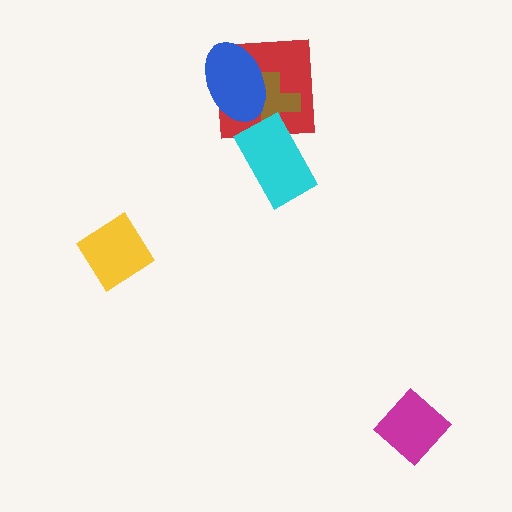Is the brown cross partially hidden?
Yes, it is partially covered by another shape.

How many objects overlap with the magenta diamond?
0 objects overlap with the magenta diamond.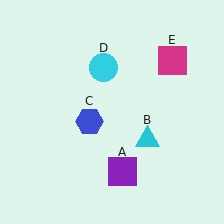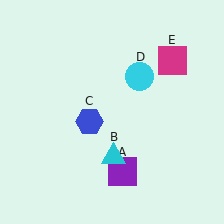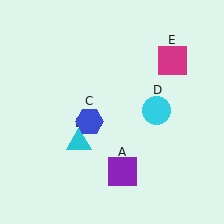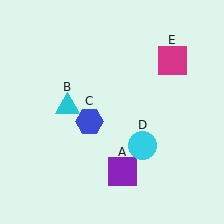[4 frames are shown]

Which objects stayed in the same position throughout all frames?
Purple square (object A) and blue hexagon (object C) and magenta square (object E) remained stationary.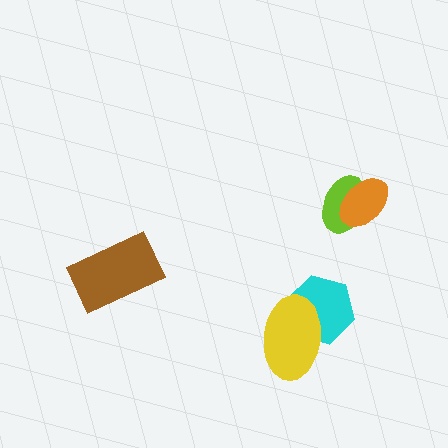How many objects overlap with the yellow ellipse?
1 object overlaps with the yellow ellipse.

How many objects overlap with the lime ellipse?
1 object overlaps with the lime ellipse.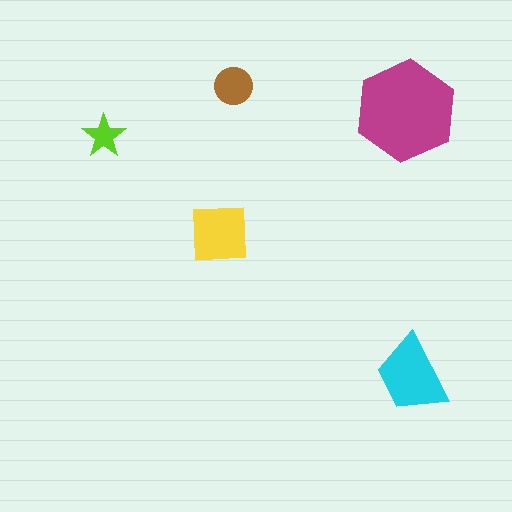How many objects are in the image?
There are 5 objects in the image.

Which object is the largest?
The magenta hexagon.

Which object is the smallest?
The lime star.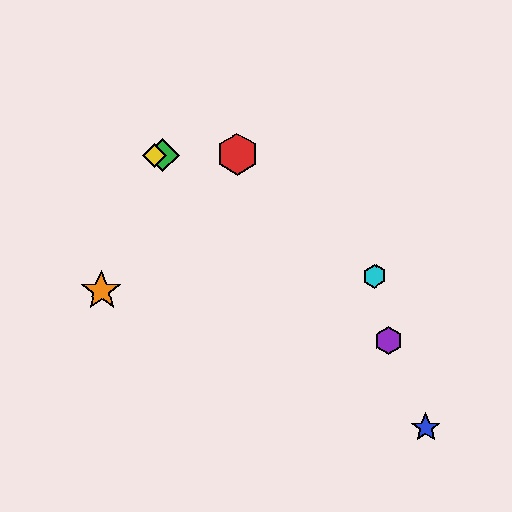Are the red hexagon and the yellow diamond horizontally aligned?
Yes, both are at y≈155.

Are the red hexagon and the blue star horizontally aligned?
No, the red hexagon is at y≈155 and the blue star is at y≈427.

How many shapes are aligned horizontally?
3 shapes (the red hexagon, the green diamond, the yellow diamond) are aligned horizontally.